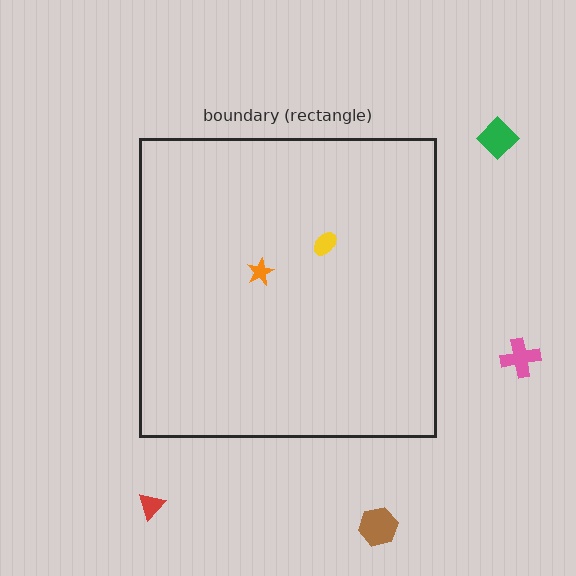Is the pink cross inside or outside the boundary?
Outside.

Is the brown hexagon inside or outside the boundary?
Outside.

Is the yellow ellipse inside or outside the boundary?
Inside.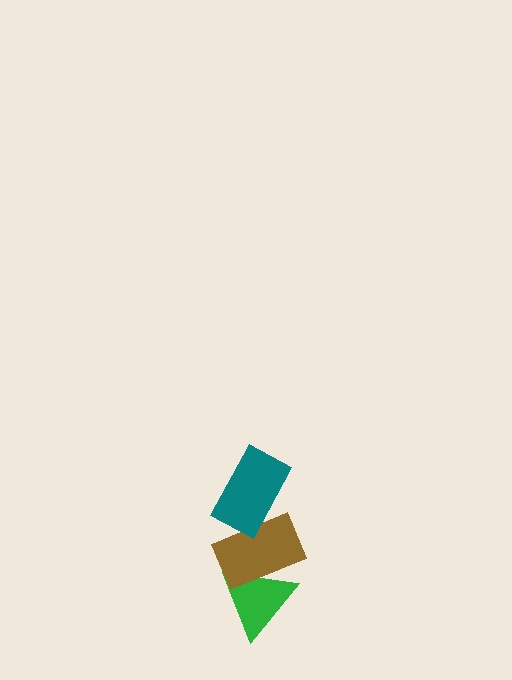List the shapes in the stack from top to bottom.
From top to bottom: the teal rectangle, the brown rectangle, the green triangle.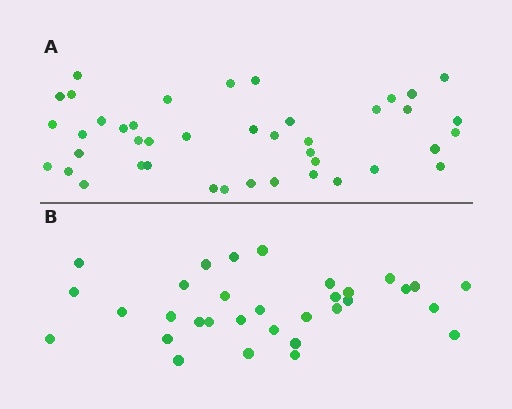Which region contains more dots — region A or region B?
Region A (the top region) has more dots.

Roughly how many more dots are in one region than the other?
Region A has roughly 10 or so more dots than region B.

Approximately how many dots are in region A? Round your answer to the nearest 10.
About 40 dots. (The exact count is 42, which rounds to 40.)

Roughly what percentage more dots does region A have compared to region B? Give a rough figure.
About 30% more.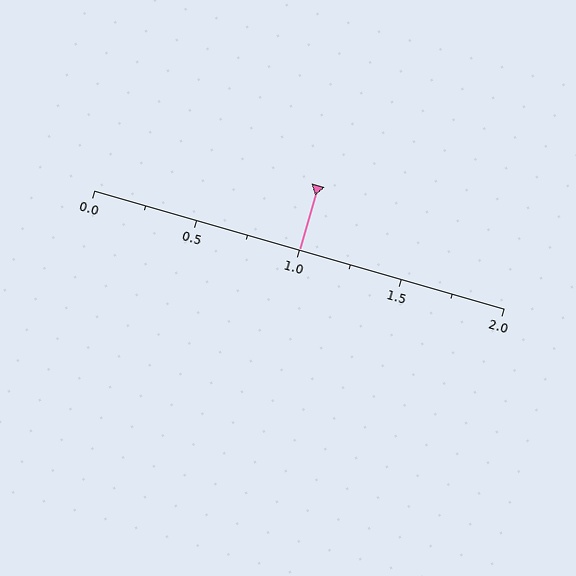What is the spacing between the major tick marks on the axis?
The major ticks are spaced 0.5 apart.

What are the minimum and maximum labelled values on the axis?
The axis runs from 0.0 to 2.0.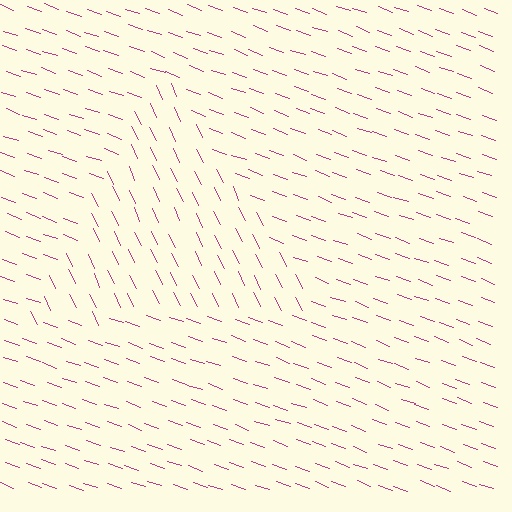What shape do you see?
I see a triangle.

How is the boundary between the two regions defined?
The boundary is defined purely by a change in line orientation (approximately 45 degrees difference). All lines are the same color and thickness.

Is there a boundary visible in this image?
Yes, there is a texture boundary formed by a change in line orientation.